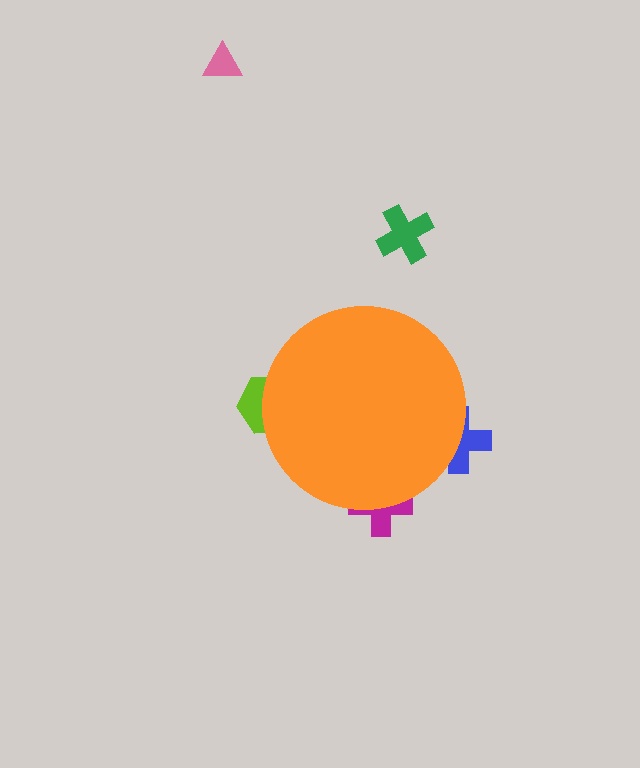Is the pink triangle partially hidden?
No, the pink triangle is fully visible.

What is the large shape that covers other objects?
An orange circle.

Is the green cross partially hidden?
No, the green cross is fully visible.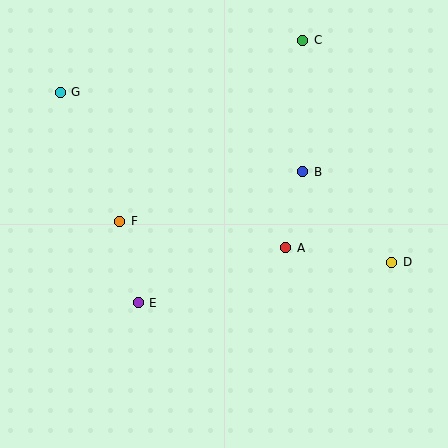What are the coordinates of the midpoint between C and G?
The midpoint between C and G is at (181, 66).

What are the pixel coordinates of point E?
Point E is at (138, 303).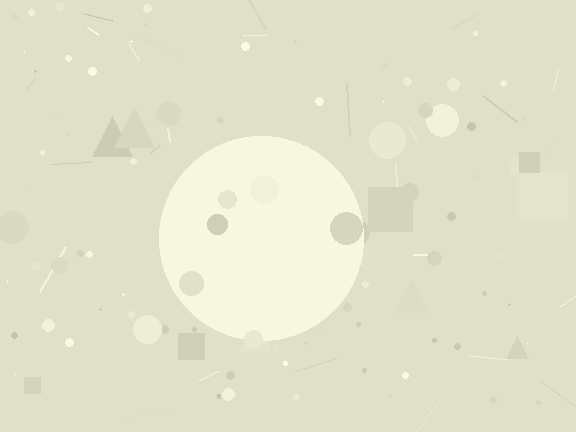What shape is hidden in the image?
A circle is hidden in the image.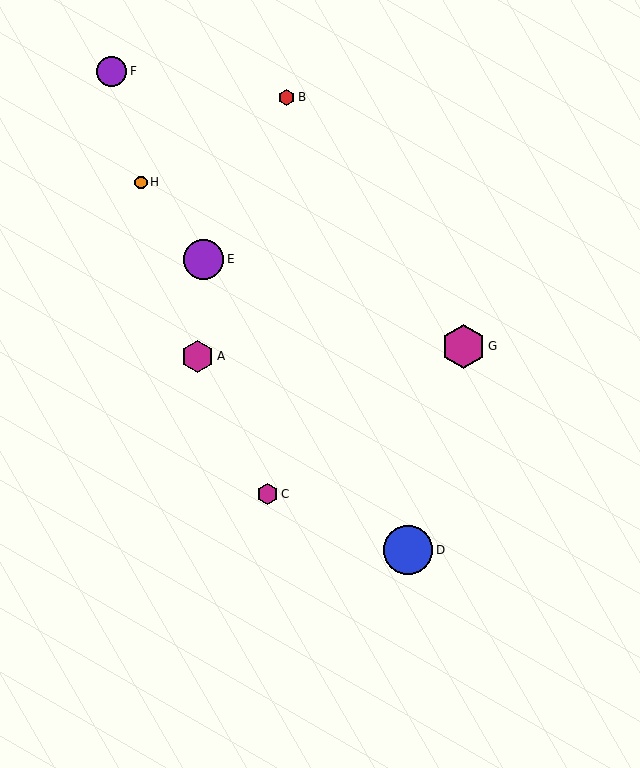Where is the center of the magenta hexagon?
The center of the magenta hexagon is at (198, 356).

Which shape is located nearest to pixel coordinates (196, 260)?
The purple circle (labeled E) at (204, 259) is nearest to that location.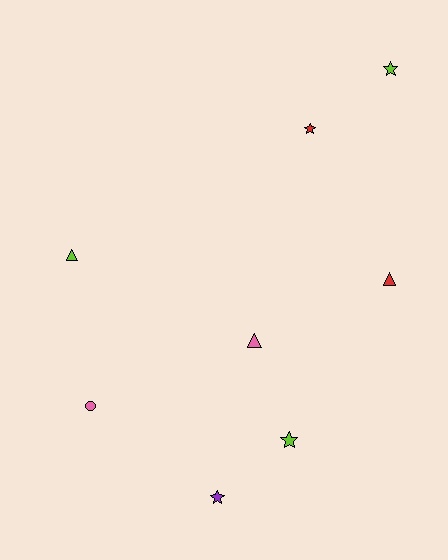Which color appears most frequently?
Lime, with 3 objects.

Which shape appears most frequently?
Star, with 4 objects.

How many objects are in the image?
There are 8 objects.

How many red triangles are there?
There is 1 red triangle.